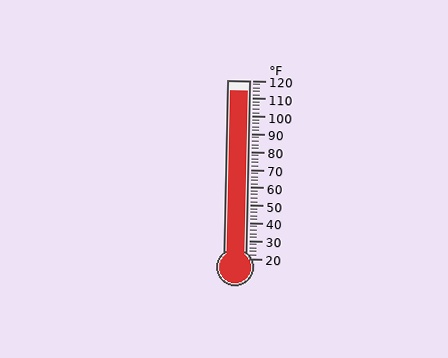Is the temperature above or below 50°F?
The temperature is above 50°F.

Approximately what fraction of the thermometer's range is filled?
The thermometer is filled to approximately 95% of its range.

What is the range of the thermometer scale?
The thermometer scale ranges from 20°F to 120°F.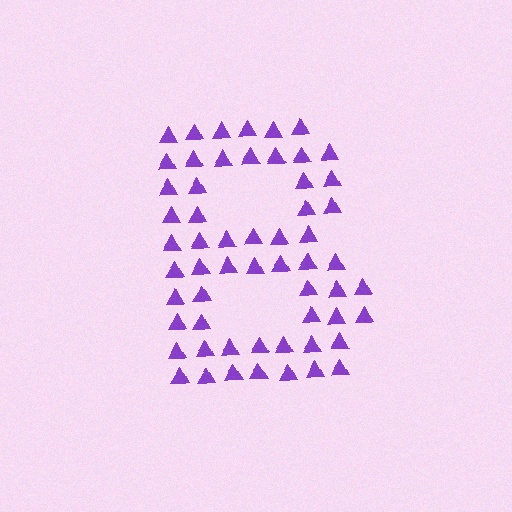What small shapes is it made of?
It is made of small triangles.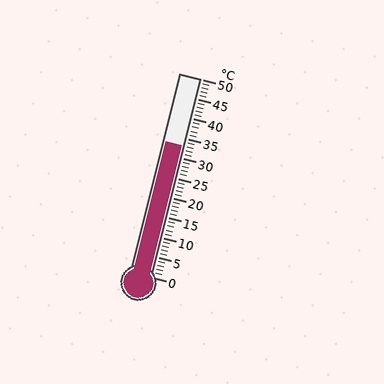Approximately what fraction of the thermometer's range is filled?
The thermometer is filled to approximately 65% of its range.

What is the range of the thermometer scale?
The thermometer scale ranges from 0°C to 50°C.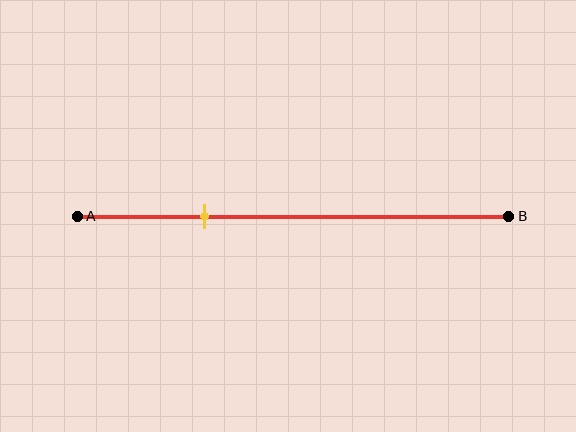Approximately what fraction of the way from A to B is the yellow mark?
The yellow mark is approximately 30% of the way from A to B.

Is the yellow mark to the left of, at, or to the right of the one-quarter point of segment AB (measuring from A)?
The yellow mark is to the right of the one-quarter point of segment AB.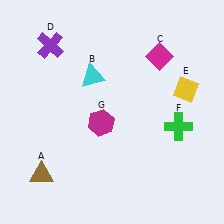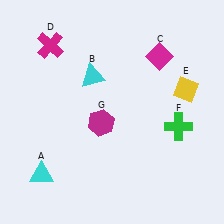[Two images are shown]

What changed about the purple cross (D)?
In Image 1, D is purple. In Image 2, it changed to magenta.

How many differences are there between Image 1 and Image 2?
There are 2 differences between the two images.